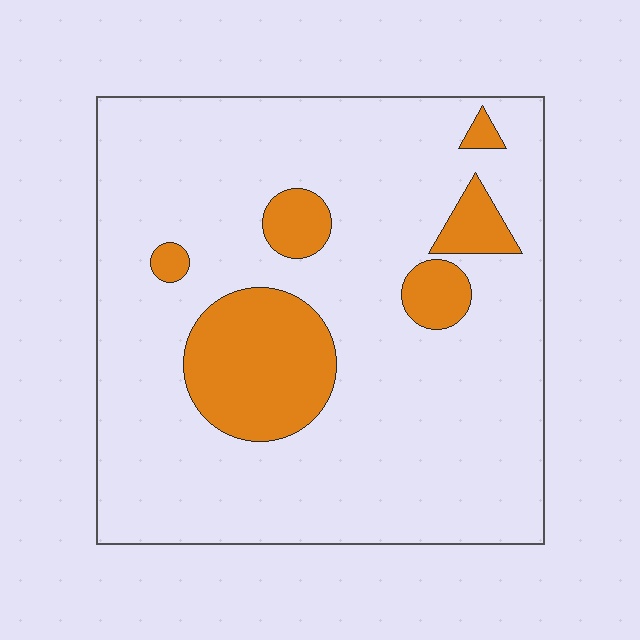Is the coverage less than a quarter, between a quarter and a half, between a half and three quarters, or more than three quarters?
Less than a quarter.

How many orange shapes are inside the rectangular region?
6.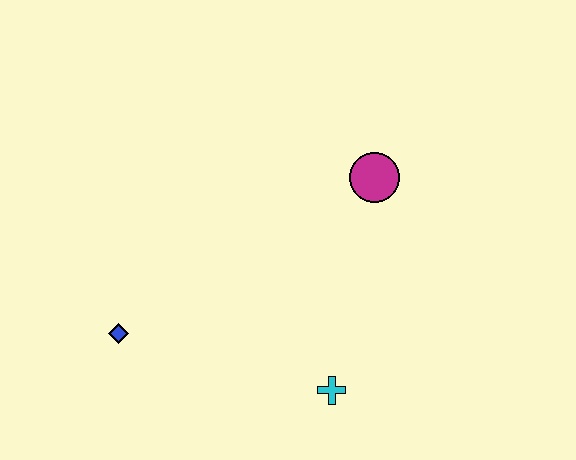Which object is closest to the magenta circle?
The cyan cross is closest to the magenta circle.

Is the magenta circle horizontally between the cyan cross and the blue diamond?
No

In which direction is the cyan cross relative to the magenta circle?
The cyan cross is below the magenta circle.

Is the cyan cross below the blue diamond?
Yes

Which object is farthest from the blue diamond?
The magenta circle is farthest from the blue diamond.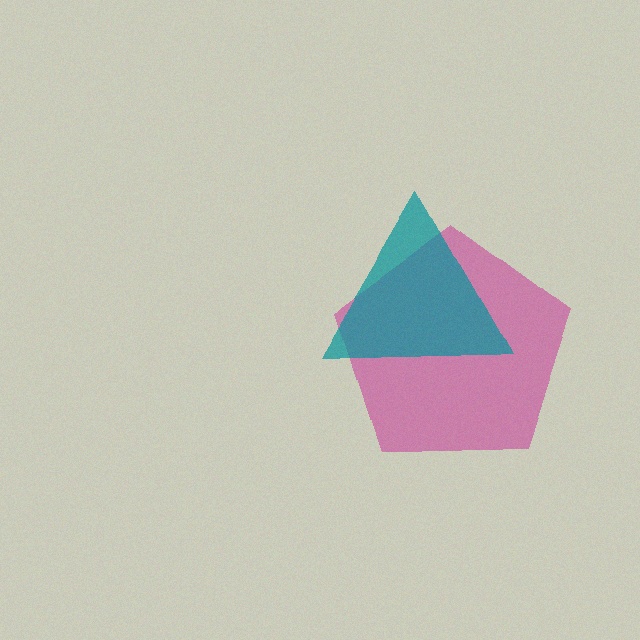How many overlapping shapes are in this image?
There are 2 overlapping shapes in the image.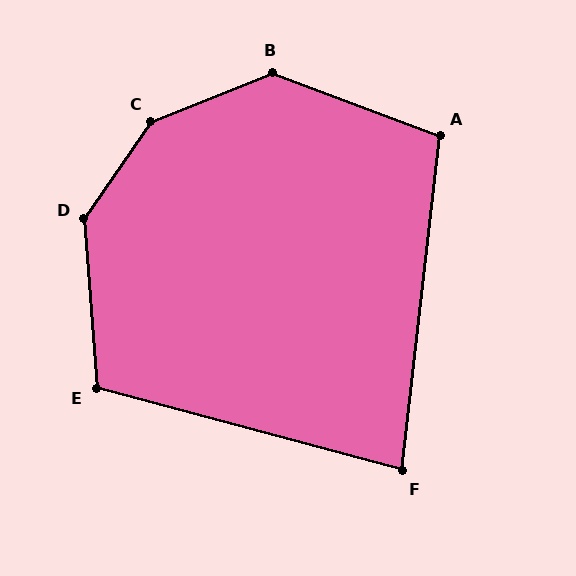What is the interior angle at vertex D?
Approximately 141 degrees (obtuse).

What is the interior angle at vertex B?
Approximately 138 degrees (obtuse).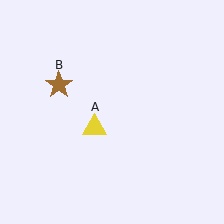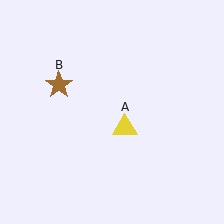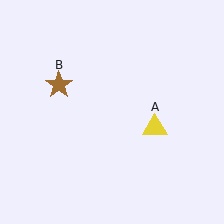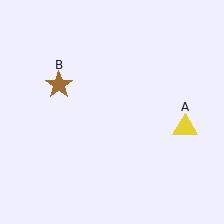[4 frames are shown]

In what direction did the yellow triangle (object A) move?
The yellow triangle (object A) moved right.